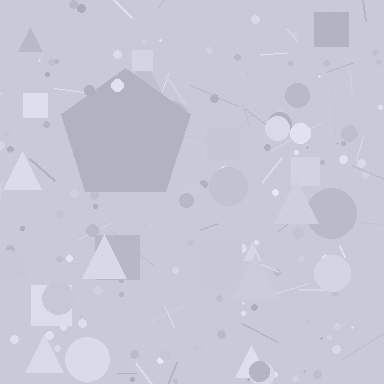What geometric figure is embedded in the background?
A pentagon is embedded in the background.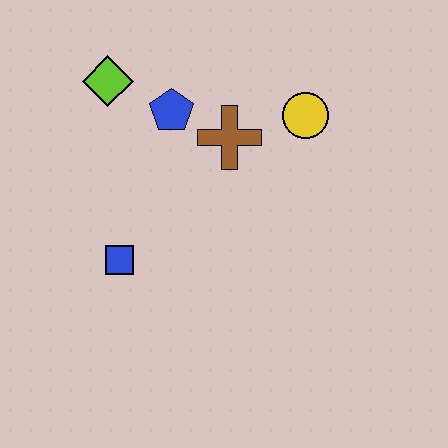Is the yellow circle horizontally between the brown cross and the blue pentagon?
No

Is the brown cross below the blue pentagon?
Yes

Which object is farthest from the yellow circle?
The blue square is farthest from the yellow circle.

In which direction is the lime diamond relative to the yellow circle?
The lime diamond is to the left of the yellow circle.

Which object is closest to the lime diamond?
The blue pentagon is closest to the lime diamond.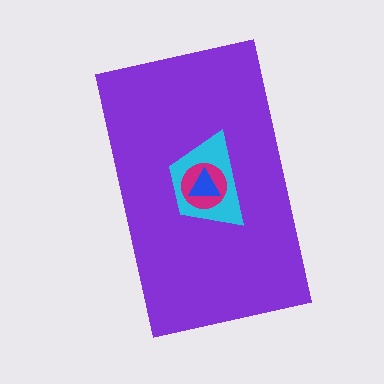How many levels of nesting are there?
4.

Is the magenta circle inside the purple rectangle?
Yes.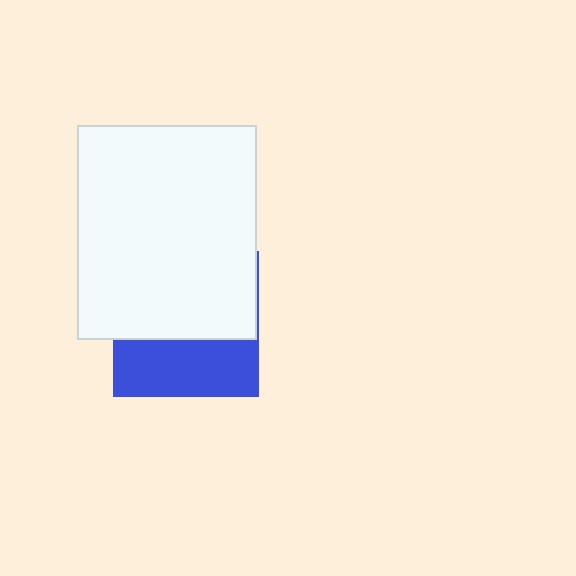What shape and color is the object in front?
The object in front is a white rectangle.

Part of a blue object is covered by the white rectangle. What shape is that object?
It is a square.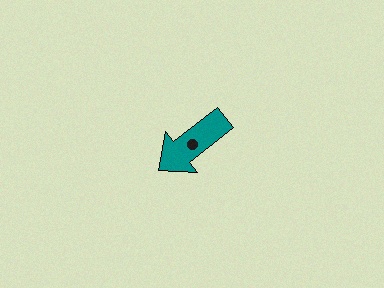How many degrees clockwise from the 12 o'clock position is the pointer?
Approximately 232 degrees.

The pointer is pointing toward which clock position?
Roughly 8 o'clock.